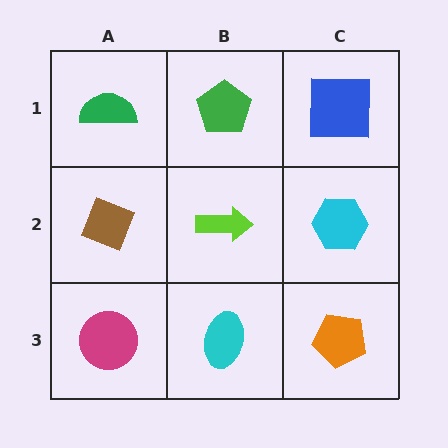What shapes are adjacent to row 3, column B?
A lime arrow (row 2, column B), a magenta circle (row 3, column A), an orange pentagon (row 3, column C).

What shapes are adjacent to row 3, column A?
A brown diamond (row 2, column A), a cyan ellipse (row 3, column B).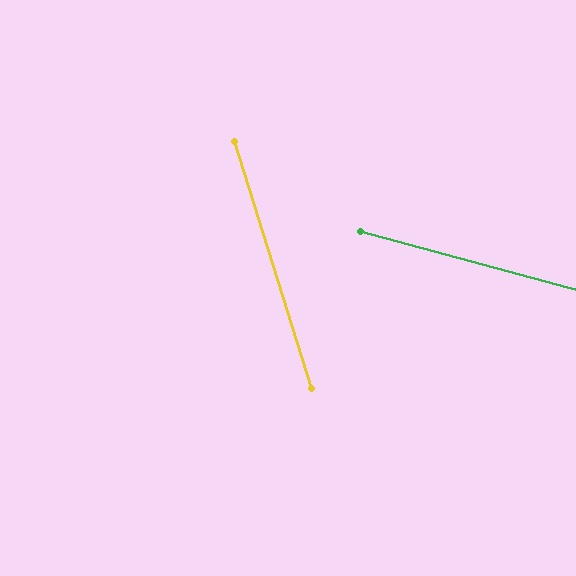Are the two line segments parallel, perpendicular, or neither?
Neither parallel nor perpendicular — they differ by about 57°.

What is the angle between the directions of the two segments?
Approximately 57 degrees.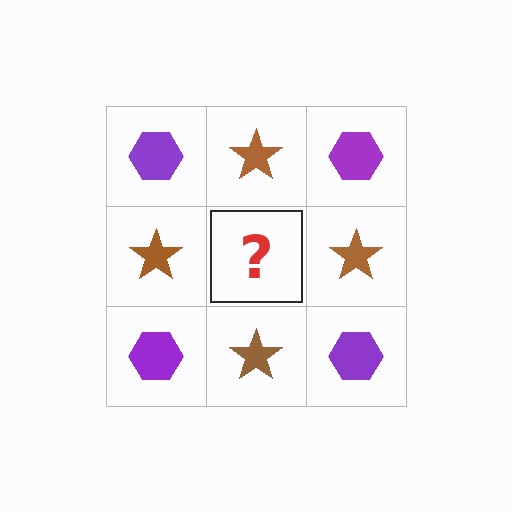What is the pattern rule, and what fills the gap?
The rule is that it alternates purple hexagon and brown star in a checkerboard pattern. The gap should be filled with a purple hexagon.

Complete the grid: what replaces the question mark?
The question mark should be replaced with a purple hexagon.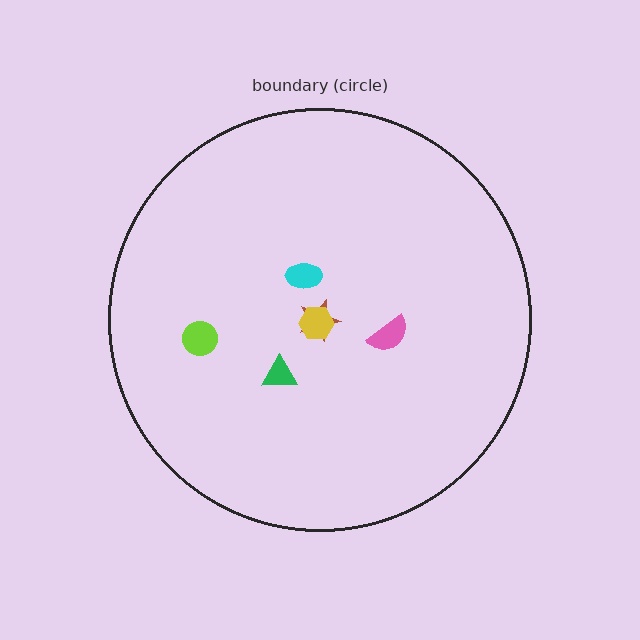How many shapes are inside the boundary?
6 inside, 0 outside.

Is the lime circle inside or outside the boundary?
Inside.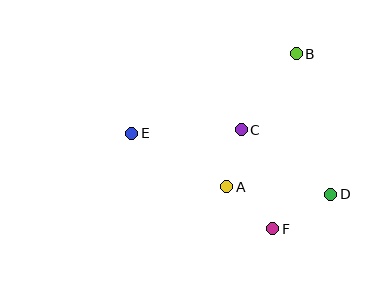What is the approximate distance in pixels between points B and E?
The distance between B and E is approximately 183 pixels.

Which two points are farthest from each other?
Points D and E are farthest from each other.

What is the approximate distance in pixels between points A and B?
The distance between A and B is approximately 150 pixels.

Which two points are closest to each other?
Points A and C are closest to each other.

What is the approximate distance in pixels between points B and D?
The distance between B and D is approximately 145 pixels.